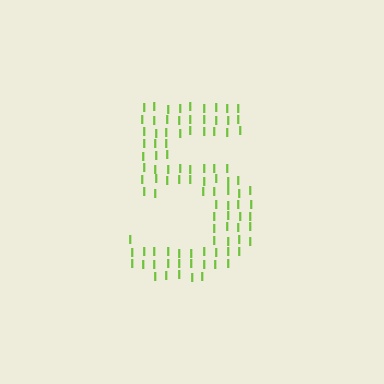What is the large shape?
The large shape is the digit 5.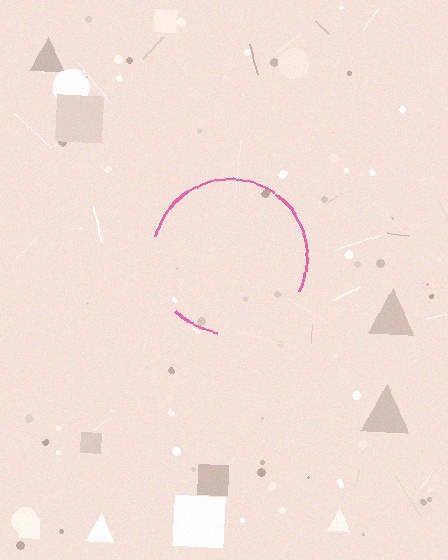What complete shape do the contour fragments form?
The contour fragments form a circle.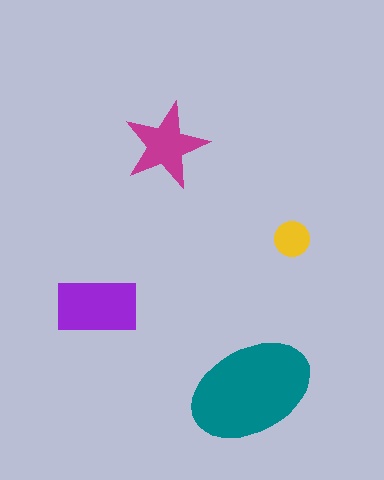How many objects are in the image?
There are 4 objects in the image.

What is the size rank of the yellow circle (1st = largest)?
4th.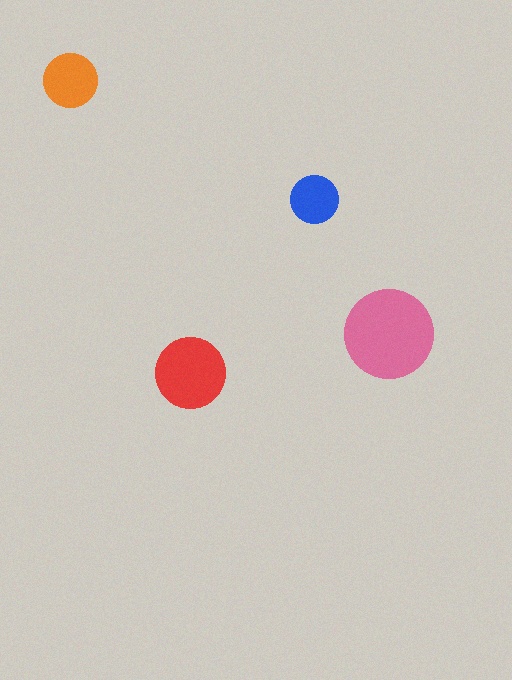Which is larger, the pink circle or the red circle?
The pink one.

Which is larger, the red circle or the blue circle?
The red one.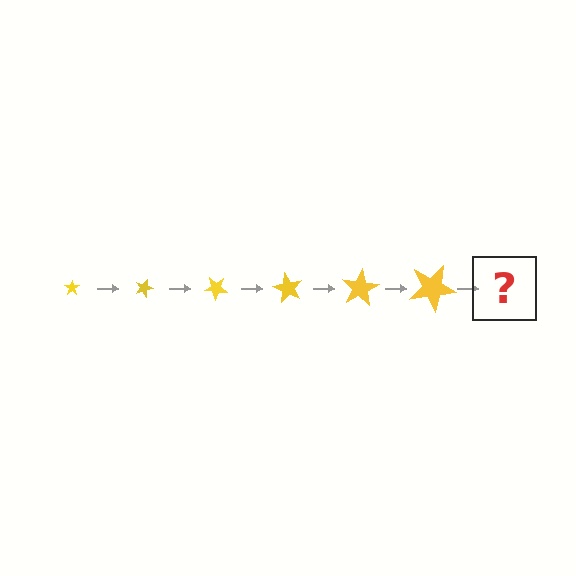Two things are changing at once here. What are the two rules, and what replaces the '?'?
The two rules are that the star grows larger each step and it rotates 20 degrees each step. The '?' should be a star, larger than the previous one and rotated 120 degrees from the start.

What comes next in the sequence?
The next element should be a star, larger than the previous one and rotated 120 degrees from the start.